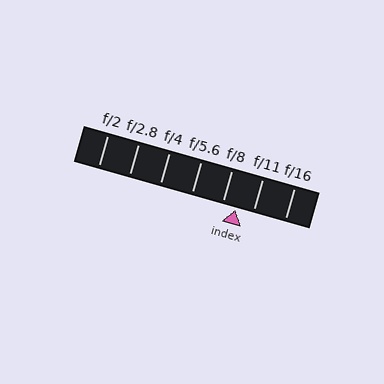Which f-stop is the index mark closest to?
The index mark is closest to f/8.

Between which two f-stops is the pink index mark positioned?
The index mark is between f/8 and f/11.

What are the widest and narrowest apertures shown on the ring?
The widest aperture shown is f/2 and the narrowest is f/16.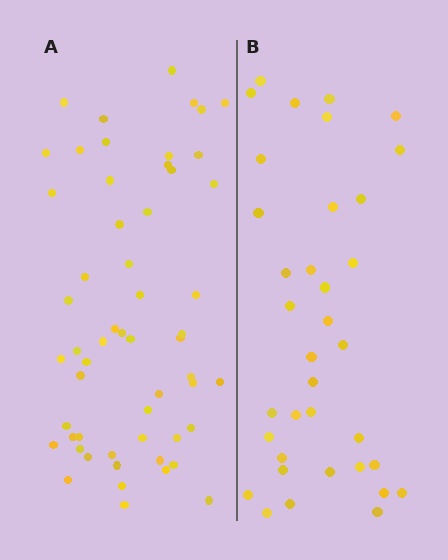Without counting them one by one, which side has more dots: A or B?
Region A (the left region) has more dots.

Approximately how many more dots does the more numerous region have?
Region A has approximately 20 more dots than region B.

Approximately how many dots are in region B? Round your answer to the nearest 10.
About 40 dots. (The exact count is 36, which rounds to 40.)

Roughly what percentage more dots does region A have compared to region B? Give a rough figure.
About 55% more.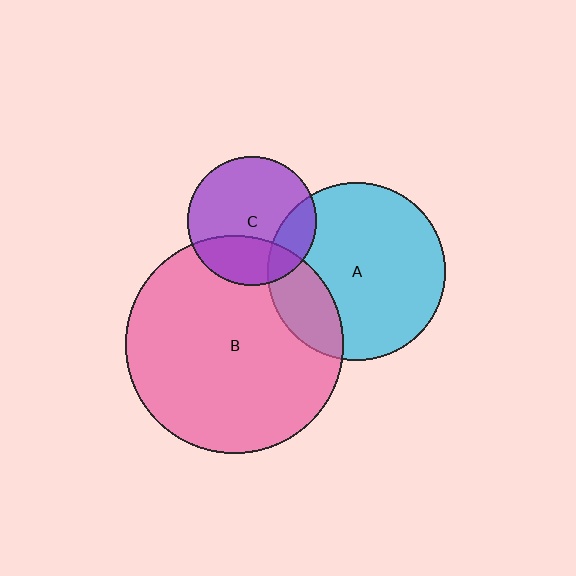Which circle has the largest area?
Circle B (pink).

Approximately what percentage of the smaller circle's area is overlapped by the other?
Approximately 20%.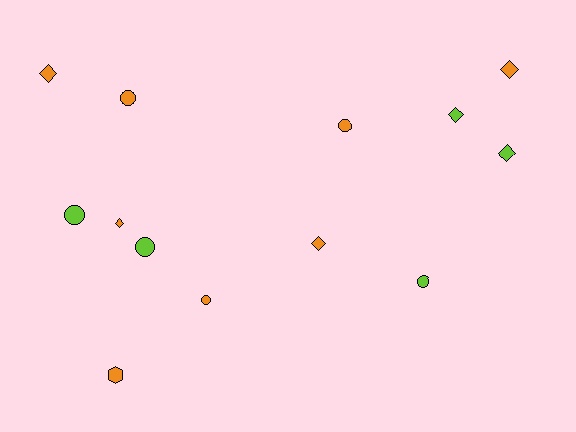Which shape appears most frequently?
Circle, with 6 objects.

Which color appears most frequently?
Orange, with 8 objects.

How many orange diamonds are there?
There are 4 orange diamonds.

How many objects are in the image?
There are 13 objects.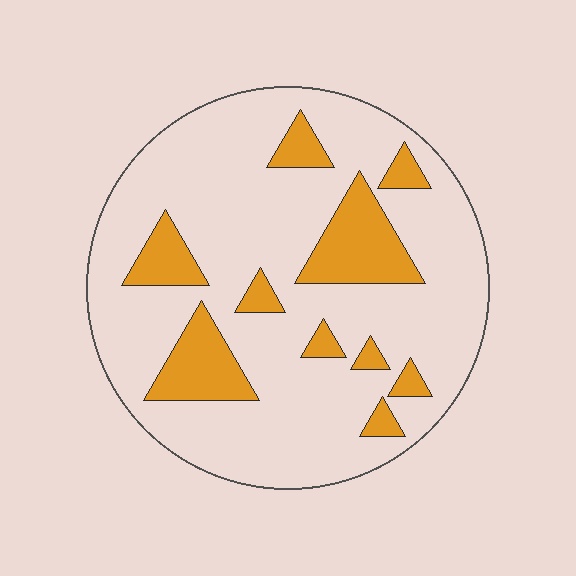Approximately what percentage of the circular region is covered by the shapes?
Approximately 20%.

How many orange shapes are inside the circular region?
10.